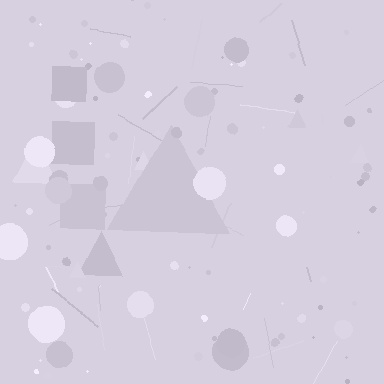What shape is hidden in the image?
A triangle is hidden in the image.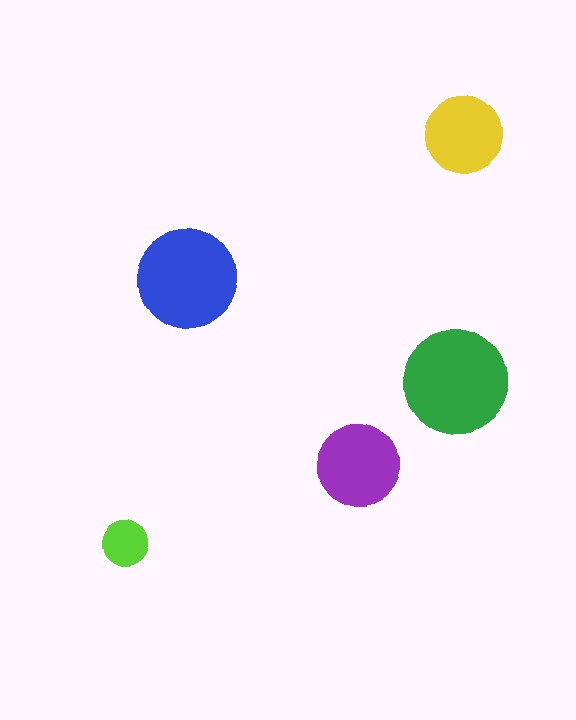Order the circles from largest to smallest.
the green one, the blue one, the purple one, the yellow one, the lime one.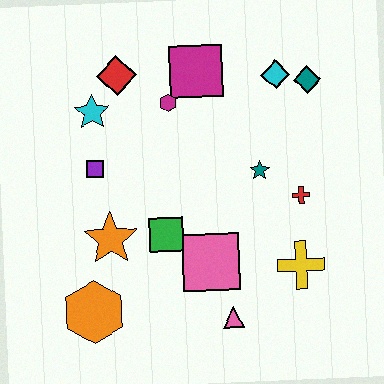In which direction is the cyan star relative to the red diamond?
The cyan star is below the red diamond.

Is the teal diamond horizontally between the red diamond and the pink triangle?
No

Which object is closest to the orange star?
The green square is closest to the orange star.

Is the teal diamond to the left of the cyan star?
No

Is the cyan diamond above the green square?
Yes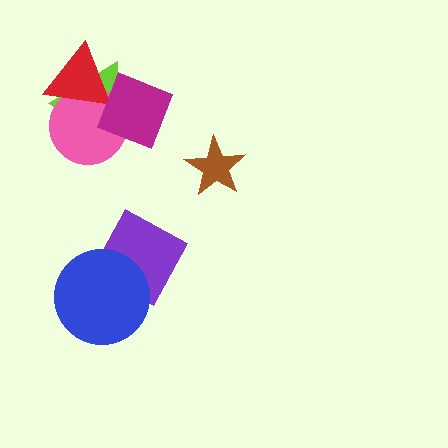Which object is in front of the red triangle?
The magenta diamond is in front of the red triangle.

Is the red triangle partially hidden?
Yes, it is partially covered by another shape.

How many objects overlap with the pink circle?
3 objects overlap with the pink circle.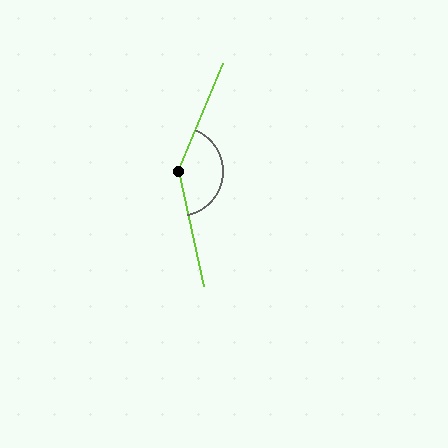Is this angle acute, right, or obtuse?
It is obtuse.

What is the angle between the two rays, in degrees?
Approximately 145 degrees.